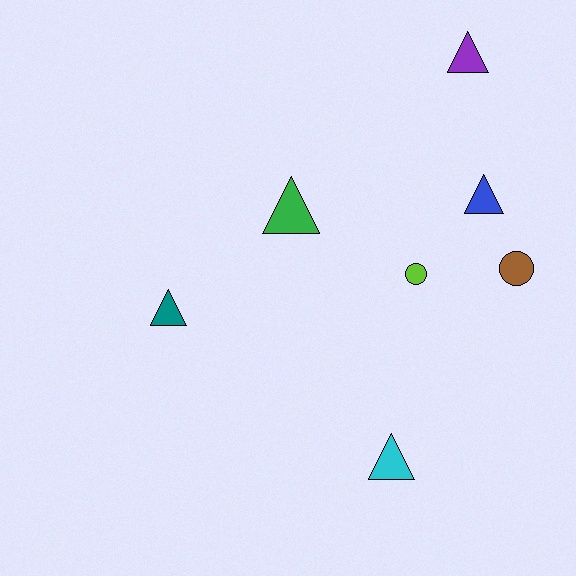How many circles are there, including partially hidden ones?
There are 2 circles.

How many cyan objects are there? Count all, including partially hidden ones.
There is 1 cyan object.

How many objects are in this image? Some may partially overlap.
There are 7 objects.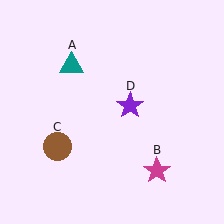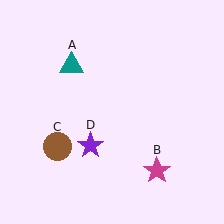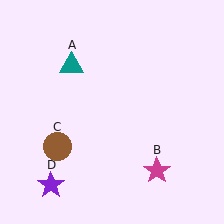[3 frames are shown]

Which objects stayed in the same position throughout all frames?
Teal triangle (object A) and magenta star (object B) and brown circle (object C) remained stationary.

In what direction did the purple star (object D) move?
The purple star (object D) moved down and to the left.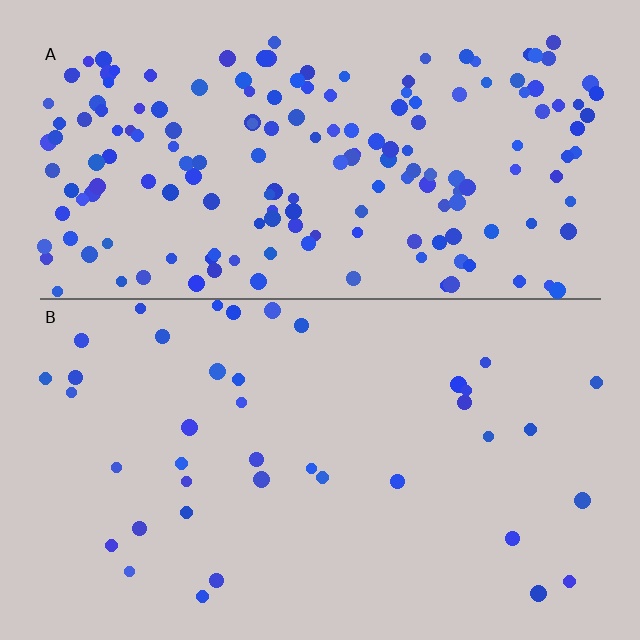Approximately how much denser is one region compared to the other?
Approximately 4.5× — region A over region B.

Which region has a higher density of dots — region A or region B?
A (the top).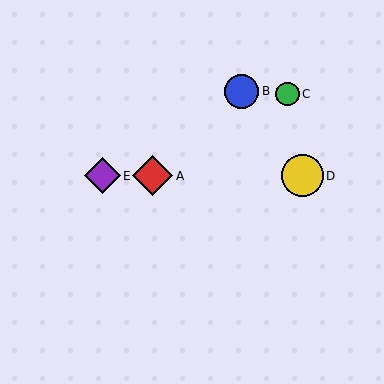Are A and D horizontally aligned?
Yes, both are at y≈176.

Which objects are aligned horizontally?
Objects A, D, E are aligned horizontally.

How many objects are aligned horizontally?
3 objects (A, D, E) are aligned horizontally.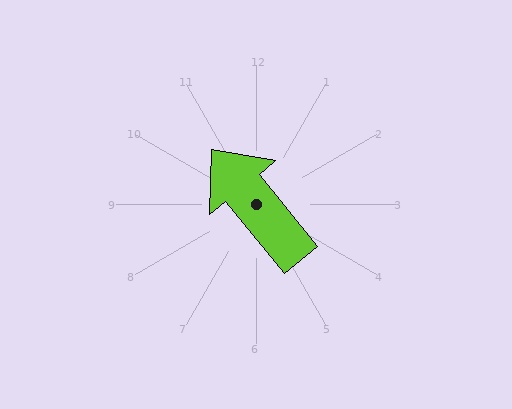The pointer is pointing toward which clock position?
Roughly 11 o'clock.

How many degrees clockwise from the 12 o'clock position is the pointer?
Approximately 321 degrees.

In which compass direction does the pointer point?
Northwest.